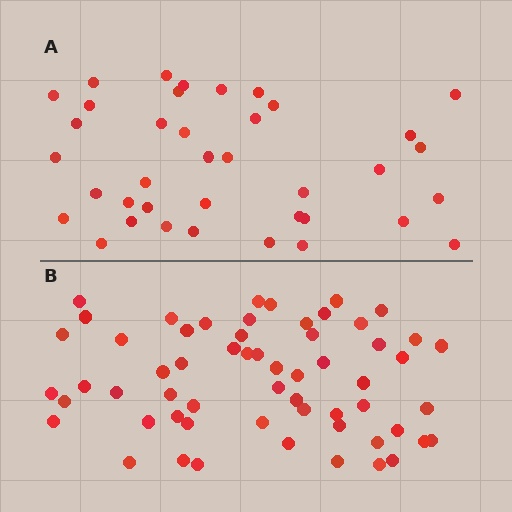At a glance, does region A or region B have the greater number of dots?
Region B (the bottom region) has more dots.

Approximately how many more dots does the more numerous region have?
Region B has approximately 20 more dots than region A.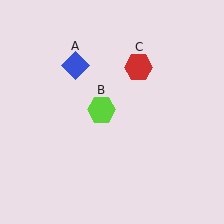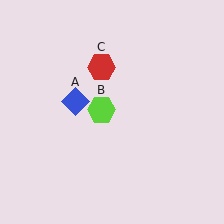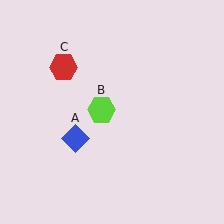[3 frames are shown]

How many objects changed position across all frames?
2 objects changed position: blue diamond (object A), red hexagon (object C).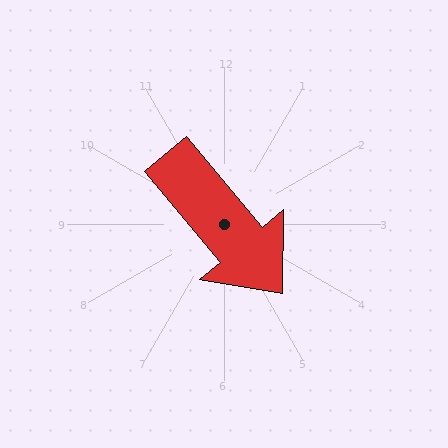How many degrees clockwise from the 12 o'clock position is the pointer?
Approximately 140 degrees.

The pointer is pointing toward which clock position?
Roughly 5 o'clock.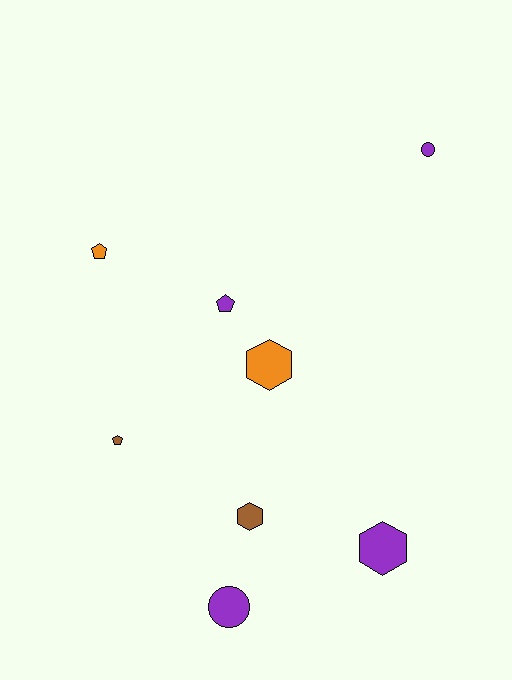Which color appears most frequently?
Purple, with 4 objects.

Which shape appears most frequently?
Pentagon, with 3 objects.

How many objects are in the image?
There are 8 objects.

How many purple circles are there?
There are 2 purple circles.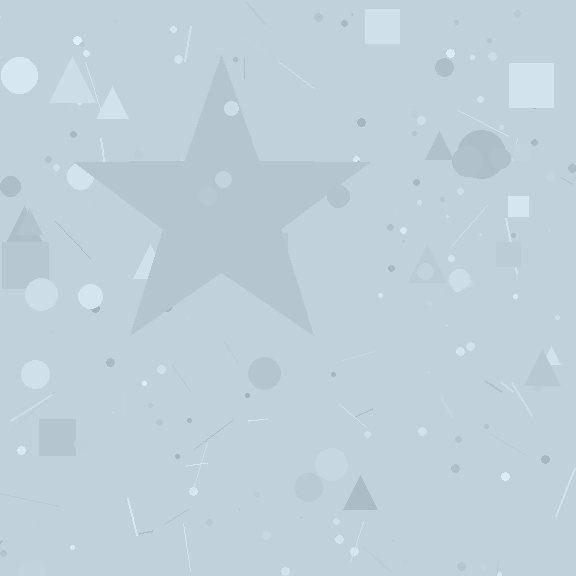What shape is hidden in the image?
A star is hidden in the image.